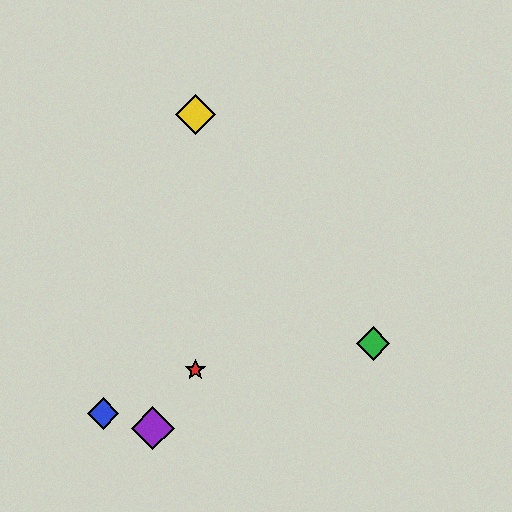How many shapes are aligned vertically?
2 shapes (the red star, the yellow diamond) are aligned vertically.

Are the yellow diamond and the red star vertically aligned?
Yes, both are at x≈195.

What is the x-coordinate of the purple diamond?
The purple diamond is at x≈153.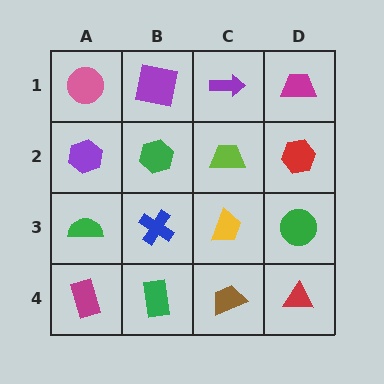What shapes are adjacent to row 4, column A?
A green semicircle (row 3, column A), a green rectangle (row 4, column B).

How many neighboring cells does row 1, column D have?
2.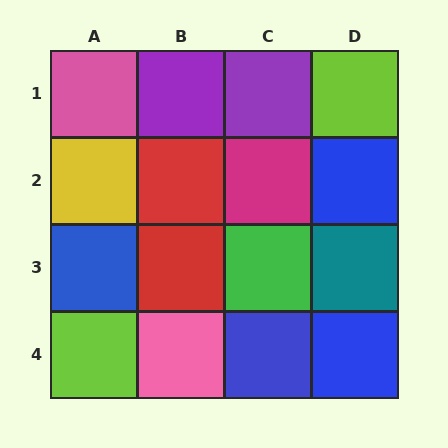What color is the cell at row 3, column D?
Teal.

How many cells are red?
2 cells are red.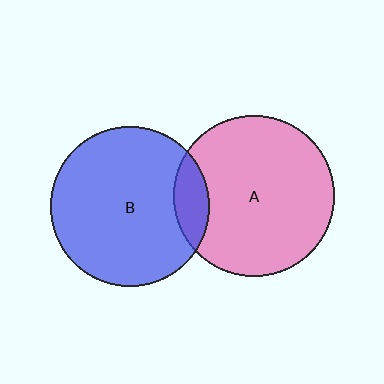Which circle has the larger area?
Circle A (pink).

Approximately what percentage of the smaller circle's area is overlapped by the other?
Approximately 10%.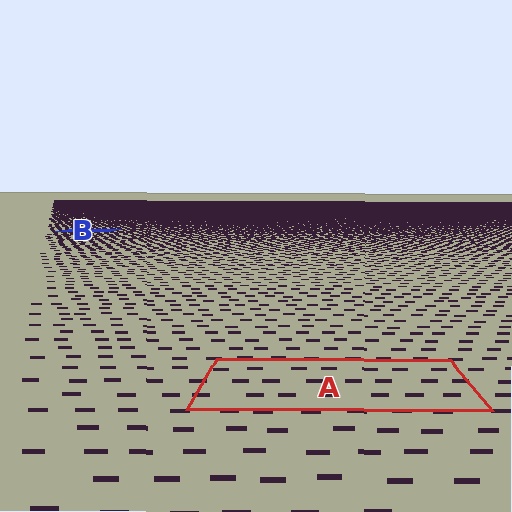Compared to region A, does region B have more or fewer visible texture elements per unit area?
Region B has more texture elements per unit area — they are packed more densely because it is farther away.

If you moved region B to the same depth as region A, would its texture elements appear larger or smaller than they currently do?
They would appear larger. At a closer depth, the same texture elements are projected at a bigger on-screen size.